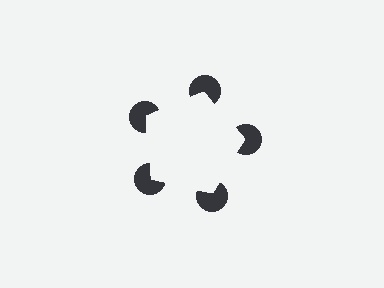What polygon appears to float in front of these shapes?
An illusory pentagon — its edges are inferred from the aligned wedge cuts in the pac-man discs, not physically drawn.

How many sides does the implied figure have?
5 sides.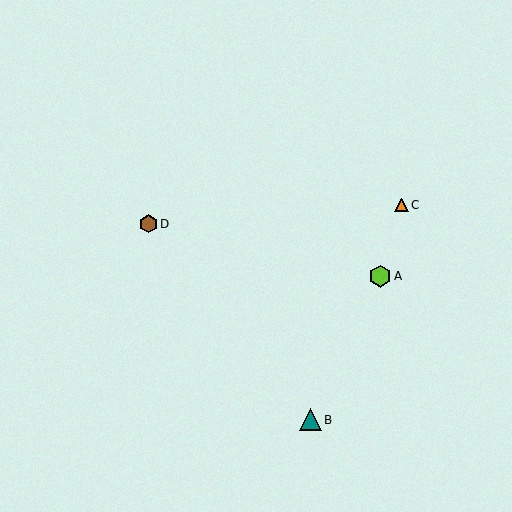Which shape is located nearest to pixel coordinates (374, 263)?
The lime hexagon (labeled A) at (380, 276) is nearest to that location.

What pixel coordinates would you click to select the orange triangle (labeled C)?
Click at (401, 205) to select the orange triangle C.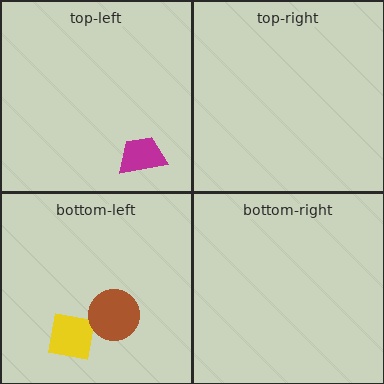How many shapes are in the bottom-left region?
2.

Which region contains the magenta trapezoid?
The top-left region.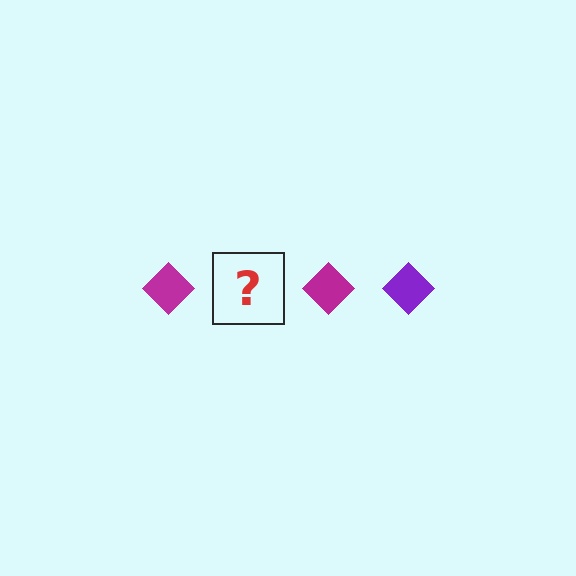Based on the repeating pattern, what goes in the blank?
The blank should be a purple diamond.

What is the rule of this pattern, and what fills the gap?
The rule is that the pattern cycles through magenta, purple diamonds. The gap should be filled with a purple diamond.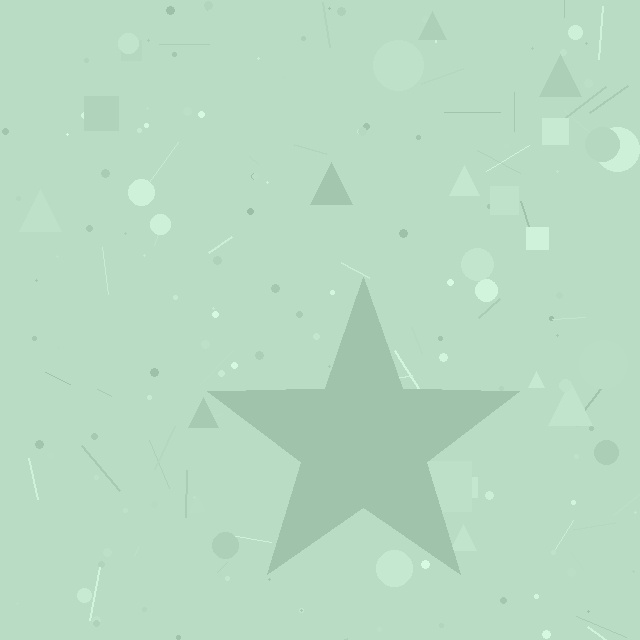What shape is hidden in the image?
A star is hidden in the image.